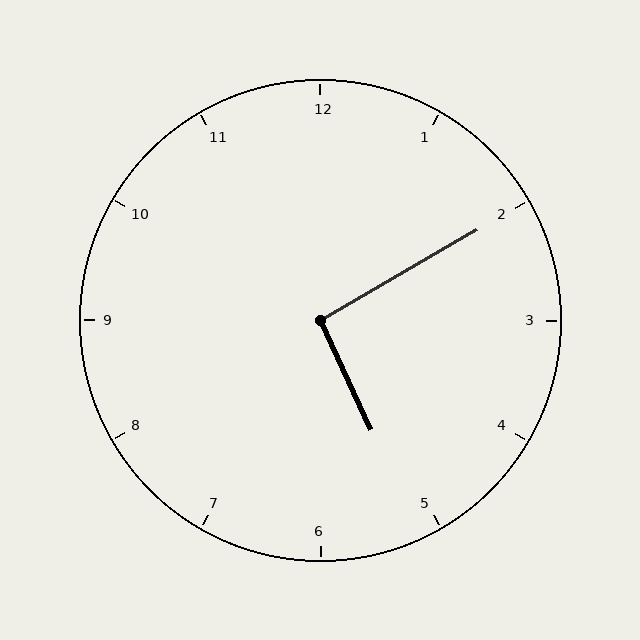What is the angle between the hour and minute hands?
Approximately 95 degrees.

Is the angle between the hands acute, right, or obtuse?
It is right.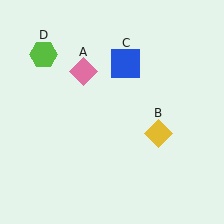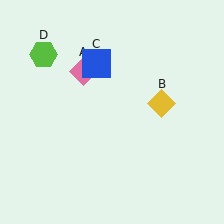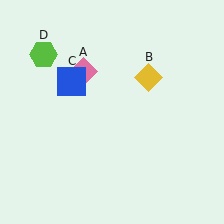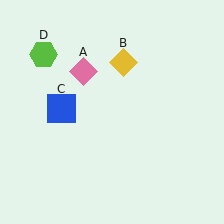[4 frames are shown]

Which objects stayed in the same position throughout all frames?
Pink diamond (object A) and lime hexagon (object D) remained stationary.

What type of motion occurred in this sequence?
The yellow diamond (object B), blue square (object C) rotated counterclockwise around the center of the scene.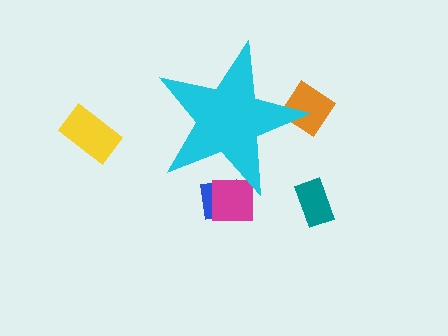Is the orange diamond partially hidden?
Yes, the orange diamond is partially hidden behind the cyan star.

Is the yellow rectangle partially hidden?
No, the yellow rectangle is fully visible.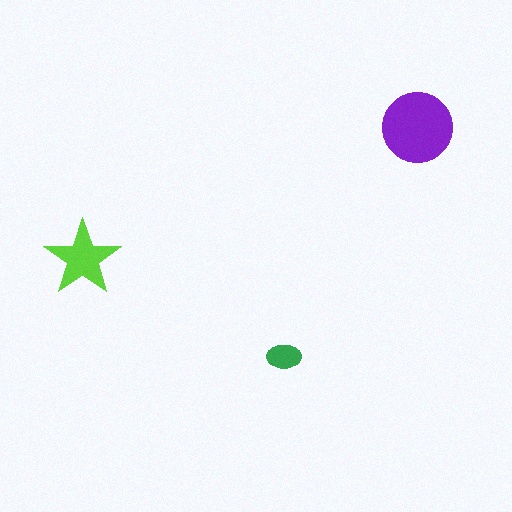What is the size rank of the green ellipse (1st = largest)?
3rd.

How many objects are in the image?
There are 3 objects in the image.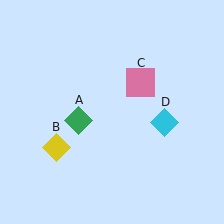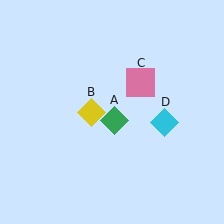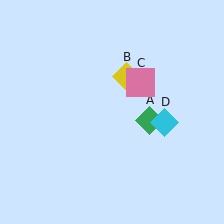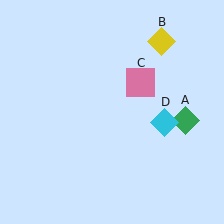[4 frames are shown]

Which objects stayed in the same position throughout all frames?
Pink square (object C) and cyan diamond (object D) remained stationary.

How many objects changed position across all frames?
2 objects changed position: green diamond (object A), yellow diamond (object B).